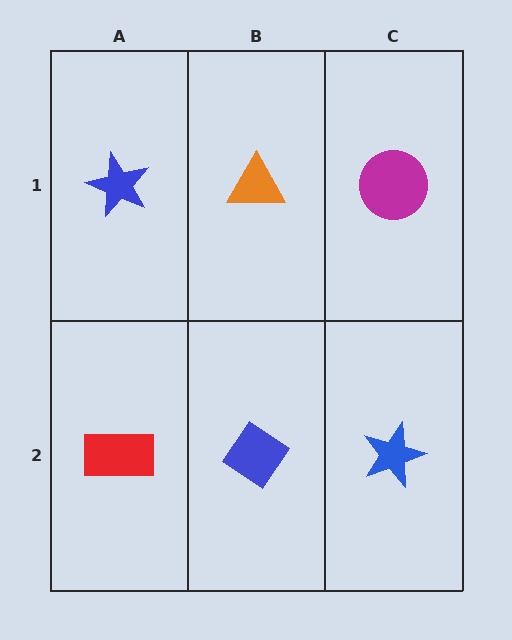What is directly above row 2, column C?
A magenta circle.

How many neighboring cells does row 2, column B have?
3.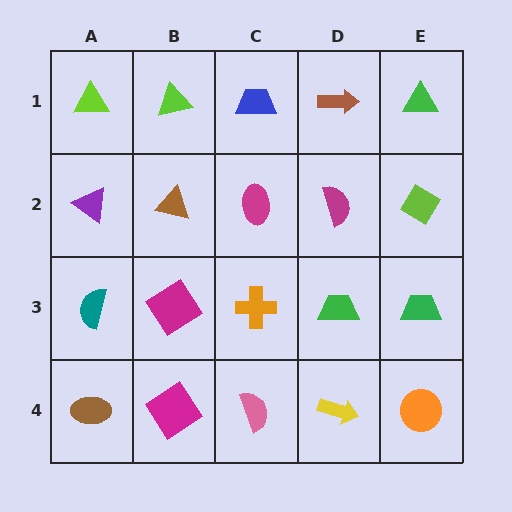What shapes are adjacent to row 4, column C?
An orange cross (row 3, column C), a magenta diamond (row 4, column B), a yellow arrow (row 4, column D).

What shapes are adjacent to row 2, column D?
A brown arrow (row 1, column D), a green trapezoid (row 3, column D), a magenta ellipse (row 2, column C), a lime diamond (row 2, column E).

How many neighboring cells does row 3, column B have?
4.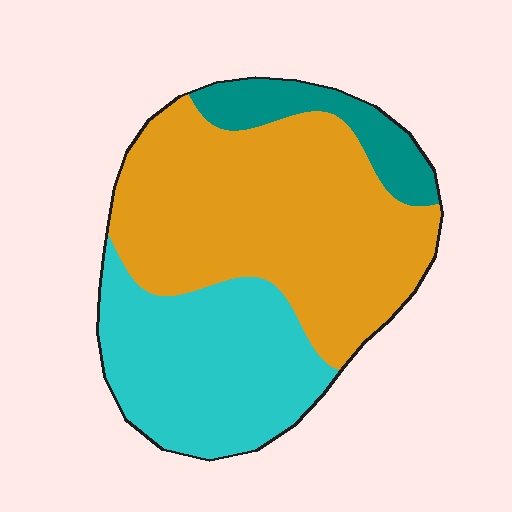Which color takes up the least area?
Teal, at roughly 10%.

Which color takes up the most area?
Orange, at roughly 55%.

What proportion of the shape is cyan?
Cyan takes up between a quarter and a half of the shape.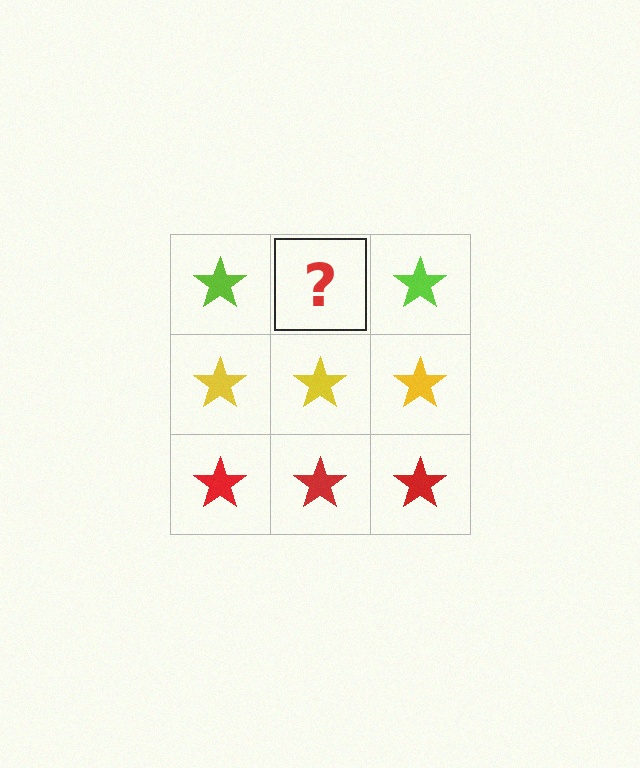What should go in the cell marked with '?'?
The missing cell should contain a lime star.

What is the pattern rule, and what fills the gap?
The rule is that each row has a consistent color. The gap should be filled with a lime star.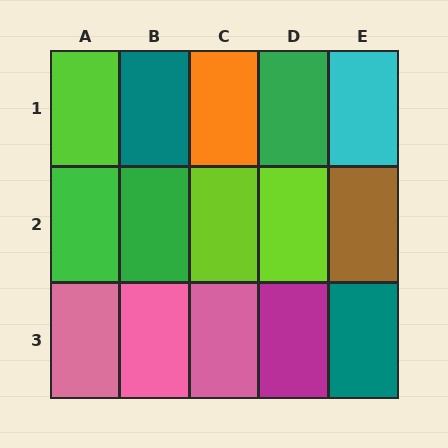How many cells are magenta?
1 cell is magenta.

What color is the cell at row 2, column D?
Lime.